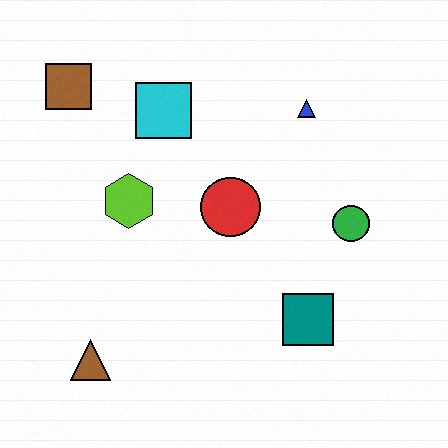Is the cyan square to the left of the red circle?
Yes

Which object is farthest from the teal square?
The brown square is farthest from the teal square.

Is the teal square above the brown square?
No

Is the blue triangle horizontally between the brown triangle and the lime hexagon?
No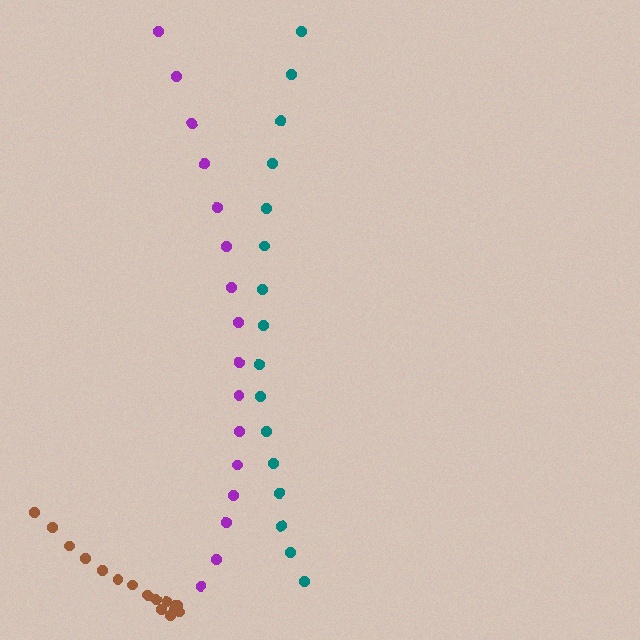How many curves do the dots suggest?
There are 3 distinct paths.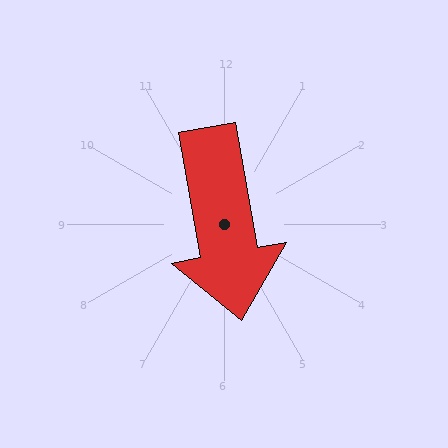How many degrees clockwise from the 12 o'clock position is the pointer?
Approximately 170 degrees.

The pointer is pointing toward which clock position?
Roughly 6 o'clock.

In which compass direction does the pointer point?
South.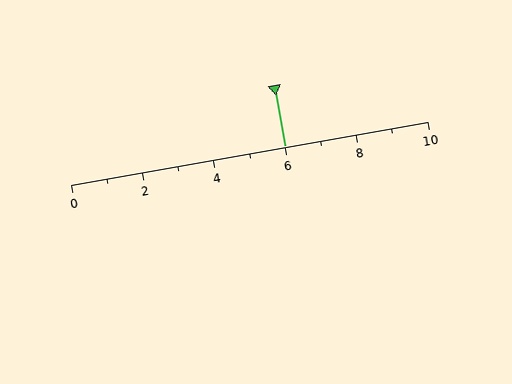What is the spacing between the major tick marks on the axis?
The major ticks are spaced 2 apart.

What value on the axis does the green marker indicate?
The marker indicates approximately 6.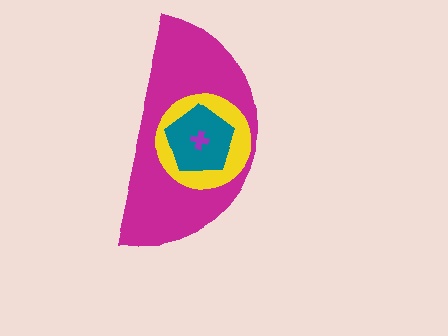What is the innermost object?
The purple cross.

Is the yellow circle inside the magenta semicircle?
Yes.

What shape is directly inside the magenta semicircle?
The yellow circle.